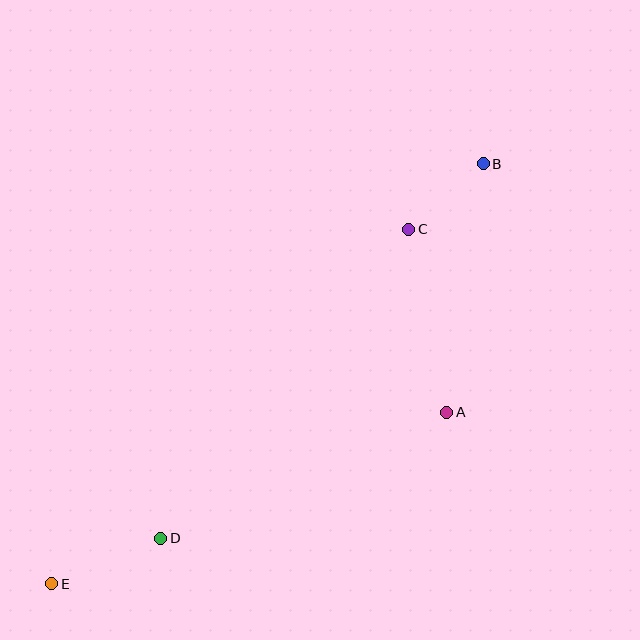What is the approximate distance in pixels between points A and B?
The distance between A and B is approximately 251 pixels.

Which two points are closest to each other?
Points B and C are closest to each other.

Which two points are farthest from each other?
Points B and E are farthest from each other.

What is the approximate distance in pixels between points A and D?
The distance between A and D is approximately 313 pixels.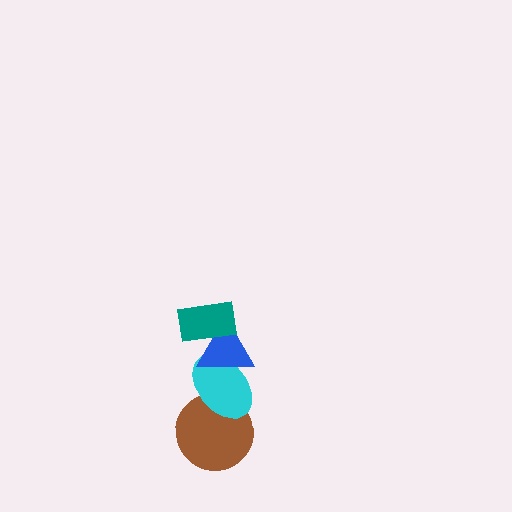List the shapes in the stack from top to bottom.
From top to bottom: the teal rectangle, the blue triangle, the cyan ellipse, the brown circle.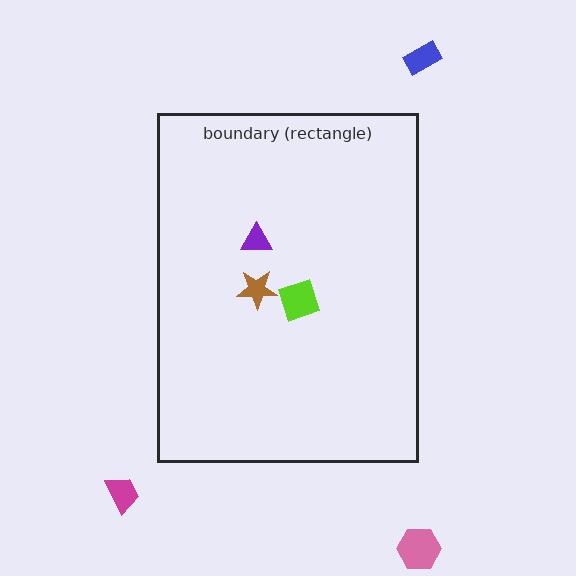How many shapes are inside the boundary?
3 inside, 3 outside.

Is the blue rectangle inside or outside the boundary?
Outside.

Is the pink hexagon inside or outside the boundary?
Outside.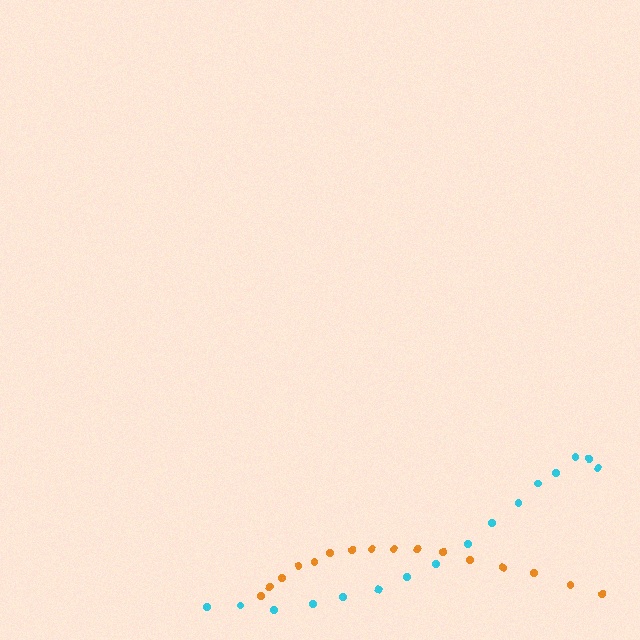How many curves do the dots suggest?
There are 2 distinct paths.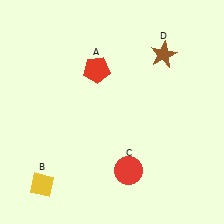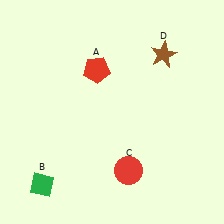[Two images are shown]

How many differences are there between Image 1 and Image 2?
There is 1 difference between the two images.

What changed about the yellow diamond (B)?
In Image 1, B is yellow. In Image 2, it changed to green.